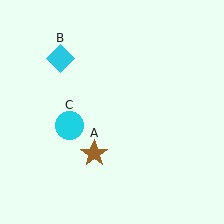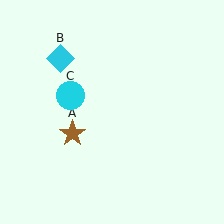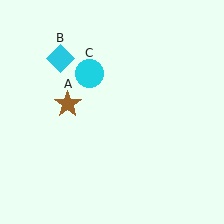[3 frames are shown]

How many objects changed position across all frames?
2 objects changed position: brown star (object A), cyan circle (object C).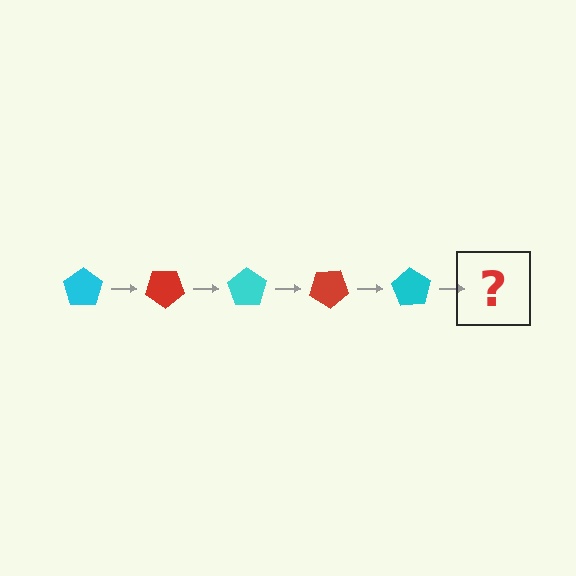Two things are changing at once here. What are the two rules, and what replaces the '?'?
The two rules are that it rotates 35 degrees each step and the color cycles through cyan and red. The '?' should be a red pentagon, rotated 175 degrees from the start.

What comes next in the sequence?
The next element should be a red pentagon, rotated 175 degrees from the start.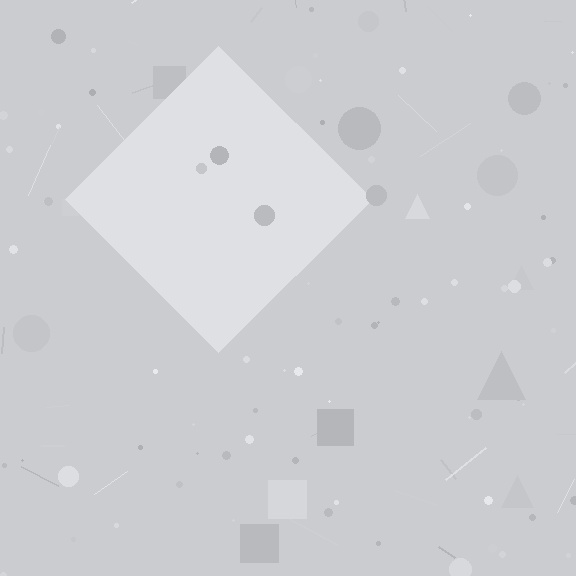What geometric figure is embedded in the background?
A diamond is embedded in the background.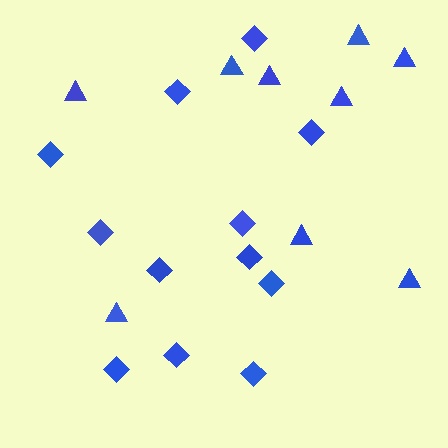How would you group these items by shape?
There are 2 groups: one group of triangles (9) and one group of diamonds (12).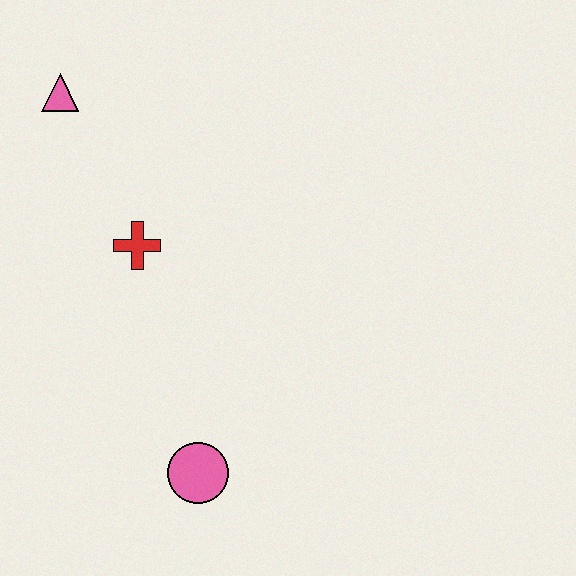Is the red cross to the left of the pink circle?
Yes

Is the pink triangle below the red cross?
No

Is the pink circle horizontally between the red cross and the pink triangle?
No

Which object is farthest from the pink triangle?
The pink circle is farthest from the pink triangle.